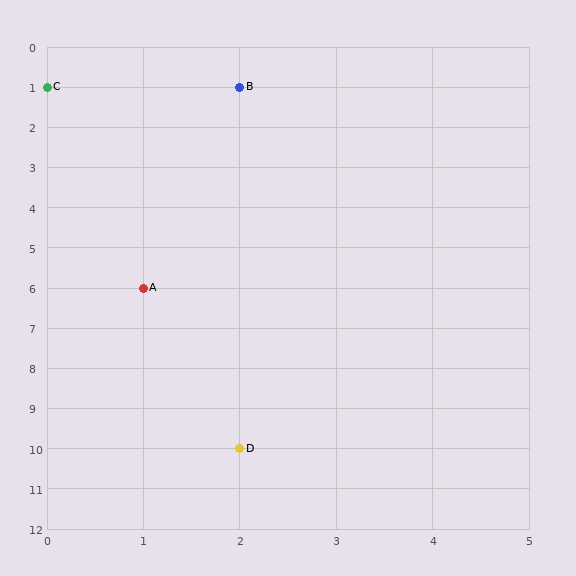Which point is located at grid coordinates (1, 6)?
Point A is at (1, 6).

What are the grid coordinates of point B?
Point B is at grid coordinates (2, 1).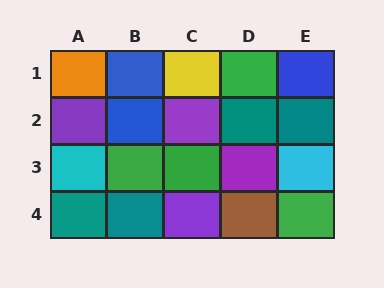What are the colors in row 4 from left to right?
Teal, teal, purple, brown, green.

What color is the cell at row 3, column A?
Cyan.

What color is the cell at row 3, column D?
Purple.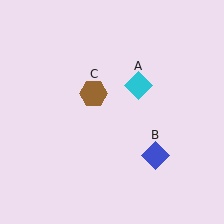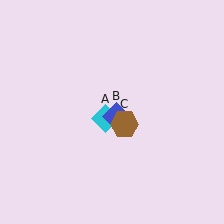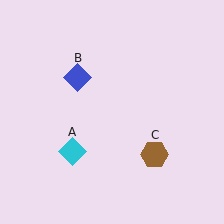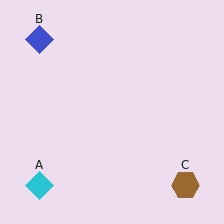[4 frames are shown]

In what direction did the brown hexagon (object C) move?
The brown hexagon (object C) moved down and to the right.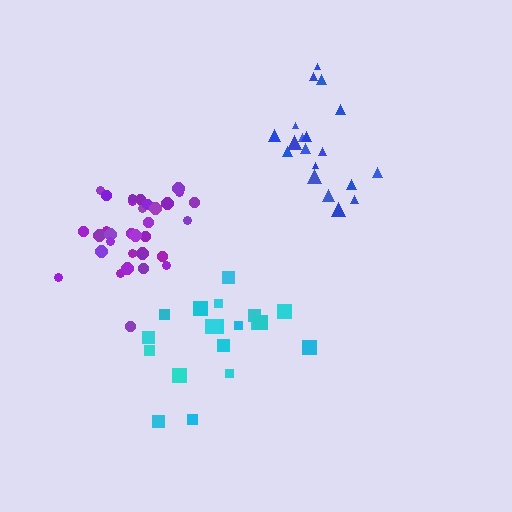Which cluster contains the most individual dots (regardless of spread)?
Purple (32).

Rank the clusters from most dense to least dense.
purple, blue, cyan.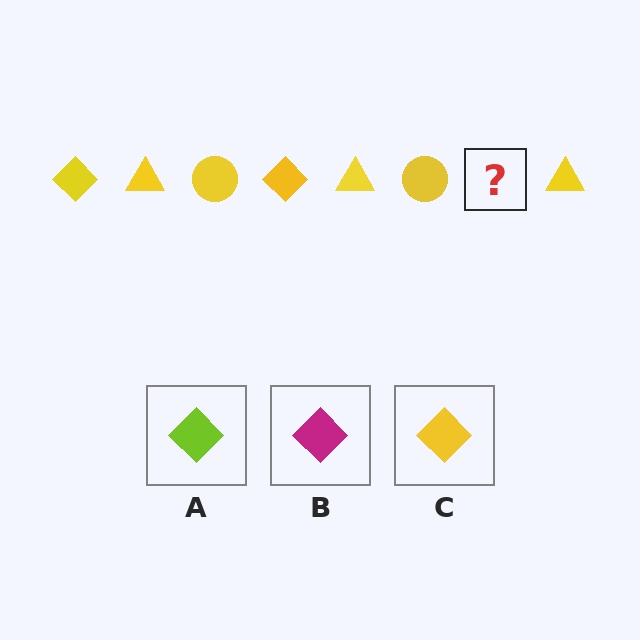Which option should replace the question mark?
Option C.